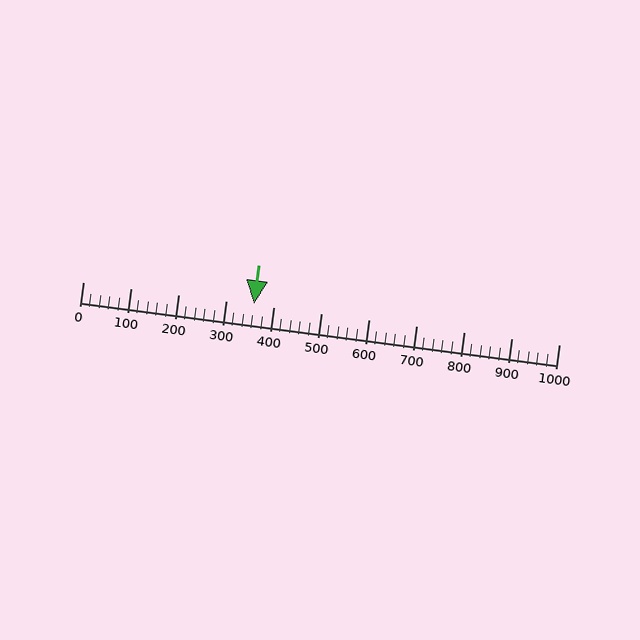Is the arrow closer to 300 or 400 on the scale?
The arrow is closer to 400.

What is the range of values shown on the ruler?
The ruler shows values from 0 to 1000.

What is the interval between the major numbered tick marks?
The major tick marks are spaced 100 units apart.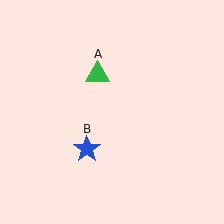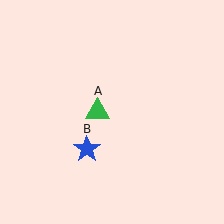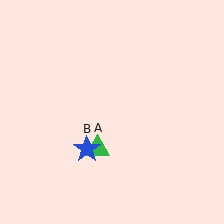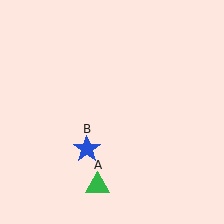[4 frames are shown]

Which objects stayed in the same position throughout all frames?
Blue star (object B) remained stationary.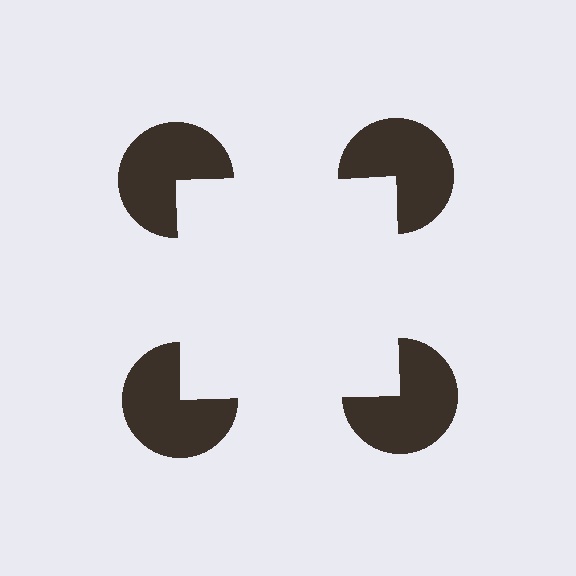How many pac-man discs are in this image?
There are 4 — one at each vertex of the illusory square.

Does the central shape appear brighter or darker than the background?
It typically appears slightly brighter than the background, even though no actual brightness change is drawn.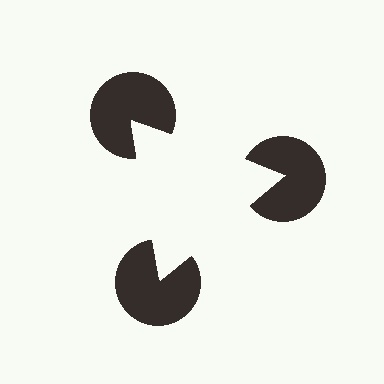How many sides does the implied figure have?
3 sides.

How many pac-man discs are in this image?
There are 3 — one at each vertex of the illusory triangle.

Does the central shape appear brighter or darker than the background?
It typically appears slightly brighter than the background, even though no actual brightness change is drawn.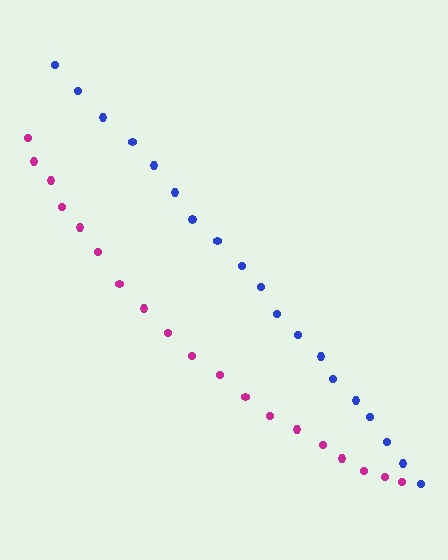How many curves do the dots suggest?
There are 2 distinct paths.